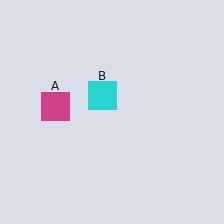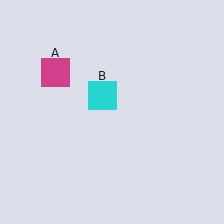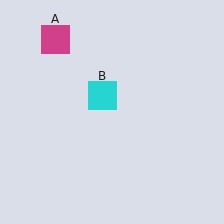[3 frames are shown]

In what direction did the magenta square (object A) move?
The magenta square (object A) moved up.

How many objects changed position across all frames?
1 object changed position: magenta square (object A).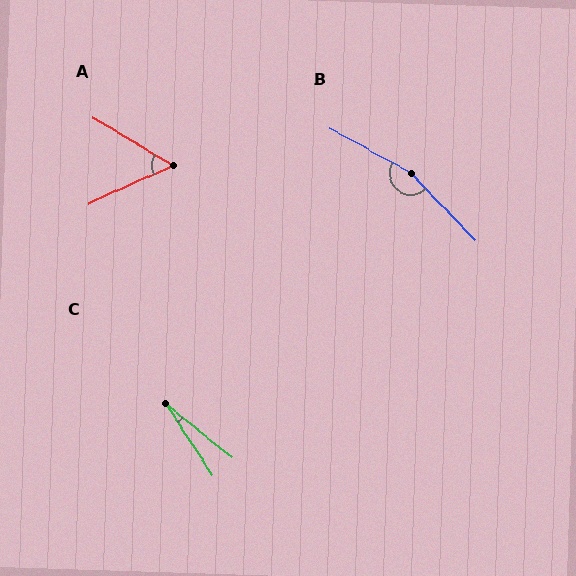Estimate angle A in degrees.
Approximately 55 degrees.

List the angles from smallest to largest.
C (18°), A (55°), B (162°).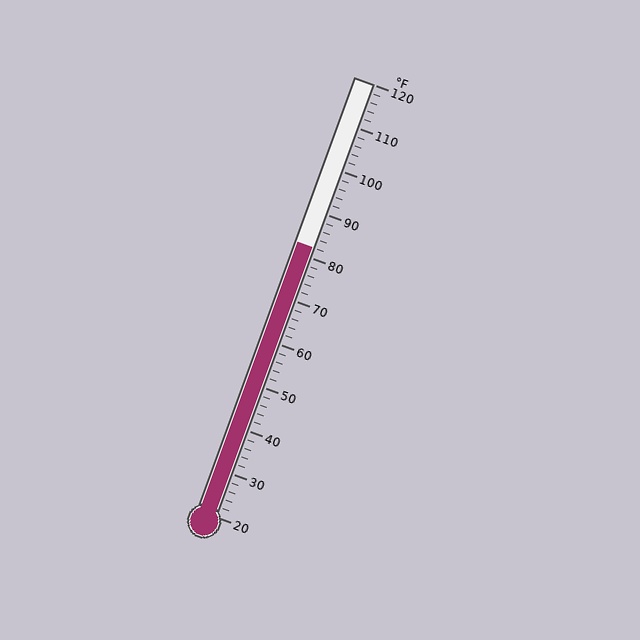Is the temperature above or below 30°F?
The temperature is above 30°F.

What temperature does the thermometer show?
The thermometer shows approximately 82°F.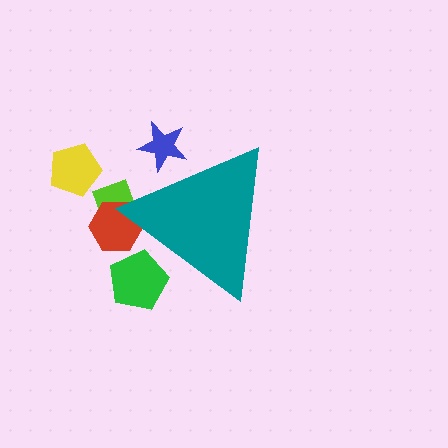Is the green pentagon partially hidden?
Yes, the green pentagon is partially hidden behind the teal triangle.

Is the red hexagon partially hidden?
Yes, the red hexagon is partially hidden behind the teal triangle.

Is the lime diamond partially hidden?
Yes, the lime diamond is partially hidden behind the teal triangle.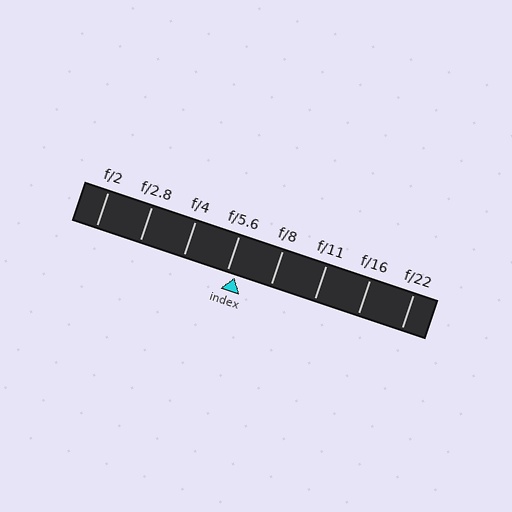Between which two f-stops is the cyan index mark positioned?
The index mark is between f/5.6 and f/8.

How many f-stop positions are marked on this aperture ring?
There are 8 f-stop positions marked.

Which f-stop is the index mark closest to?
The index mark is closest to f/5.6.